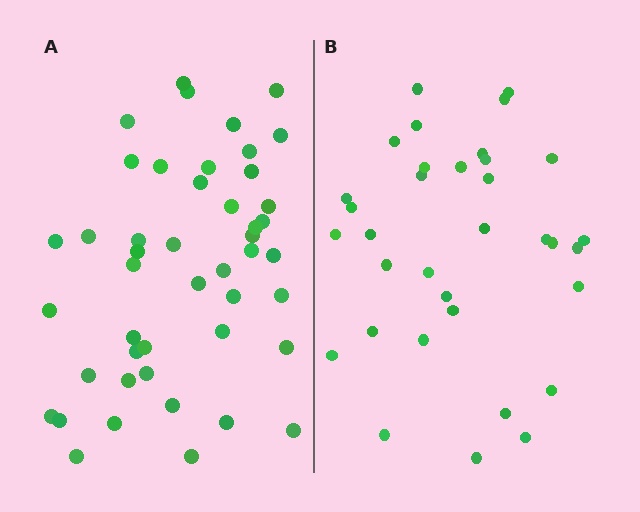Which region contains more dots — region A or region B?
Region A (the left region) has more dots.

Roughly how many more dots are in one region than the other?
Region A has roughly 12 or so more dots than region B.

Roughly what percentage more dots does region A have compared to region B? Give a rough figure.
About 35% more.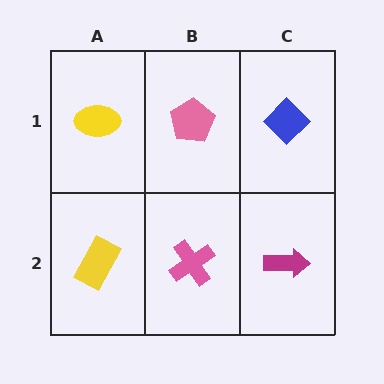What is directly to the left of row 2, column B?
A yellow rectangle.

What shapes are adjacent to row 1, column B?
A pink cross (row 2, column B), a yellow ellipse (row 1, column A), a blue diamond (row 1, column C).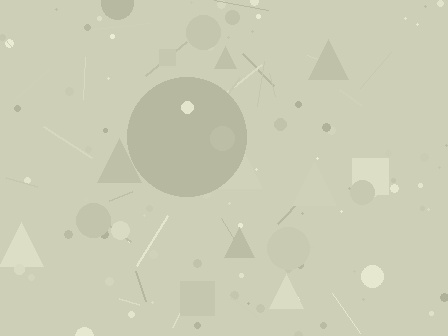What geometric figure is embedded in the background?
A circle is embedded in the background.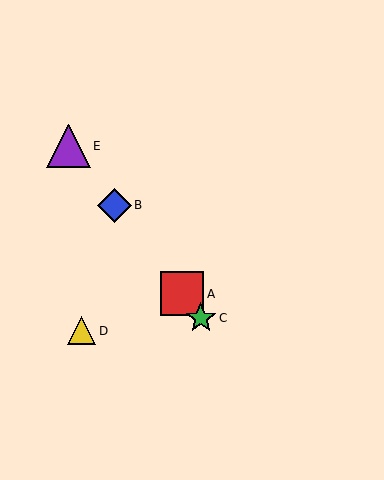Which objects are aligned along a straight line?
Objects A, B, C, E are aligned along a straight line.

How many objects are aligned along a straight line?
4 objects (A, B, C, E) are aligned along a straight line.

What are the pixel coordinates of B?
Object B is at (114, 205).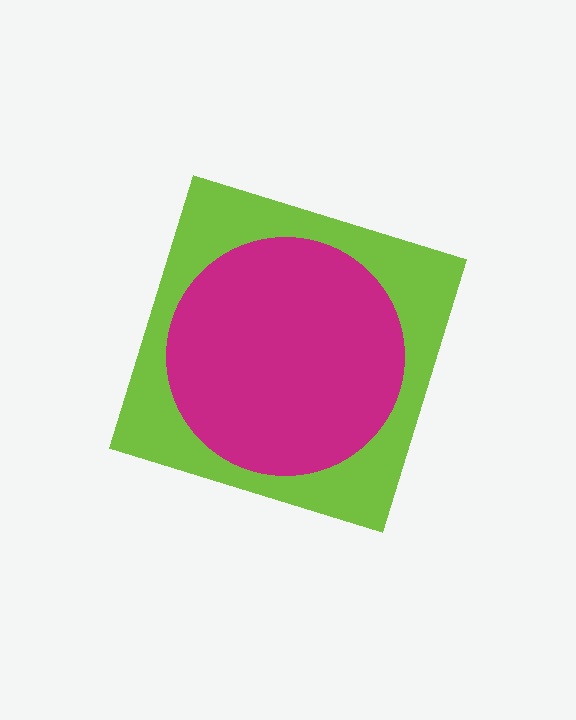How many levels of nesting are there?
2.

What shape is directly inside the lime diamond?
The magenta circle.